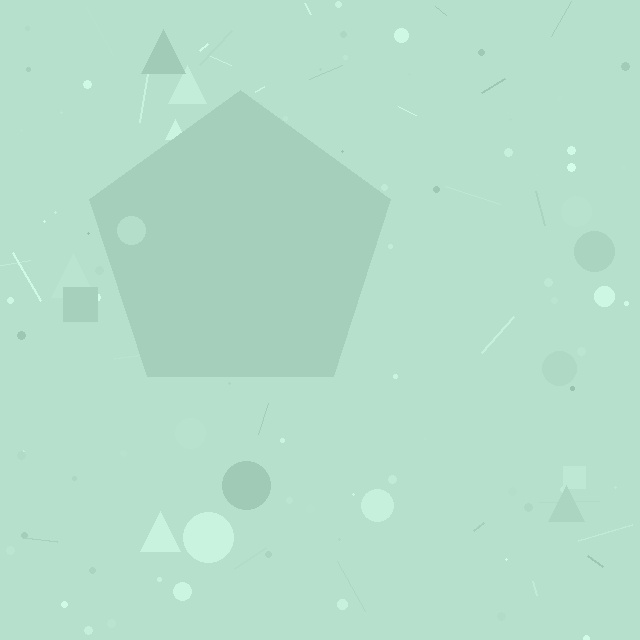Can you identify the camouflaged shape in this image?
The camouflaged shape is a pentagon.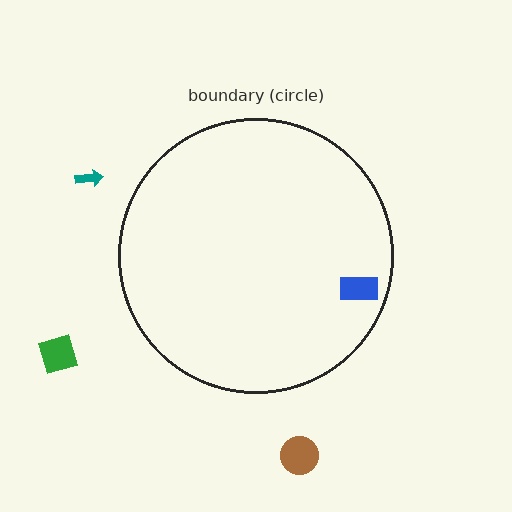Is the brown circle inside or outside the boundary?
Outside.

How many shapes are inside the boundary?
1 inside, 3 outside.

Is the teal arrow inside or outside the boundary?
Outside.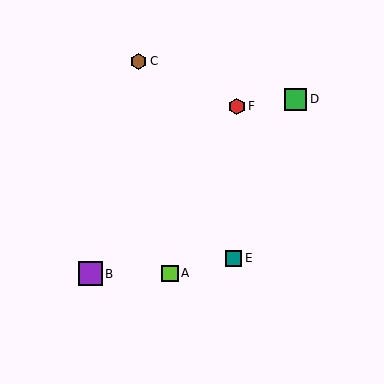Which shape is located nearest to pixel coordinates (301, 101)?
The green square (labeled D) at (296, 99) is nearest to that location.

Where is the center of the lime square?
The center of the lime square is at (170, 273).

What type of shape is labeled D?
Shape D is a green square.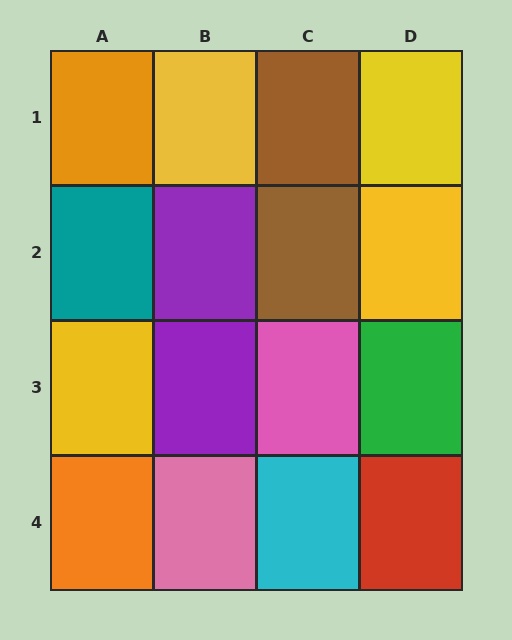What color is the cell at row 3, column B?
Purple.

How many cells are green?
1 cell is green.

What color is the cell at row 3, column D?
Green.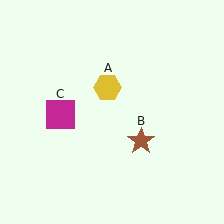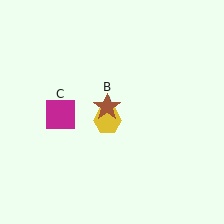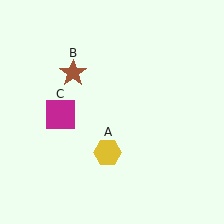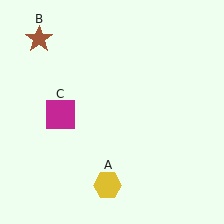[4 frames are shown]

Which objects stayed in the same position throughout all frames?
Magenta square (object C) remained stationary.